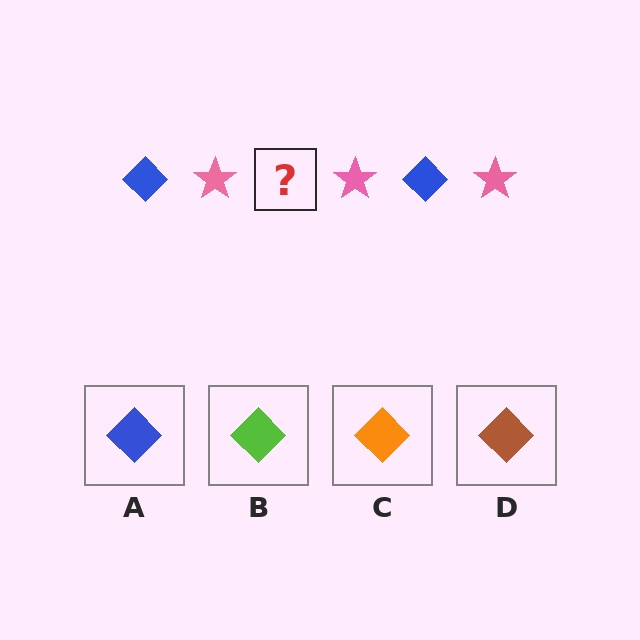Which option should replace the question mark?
Option A.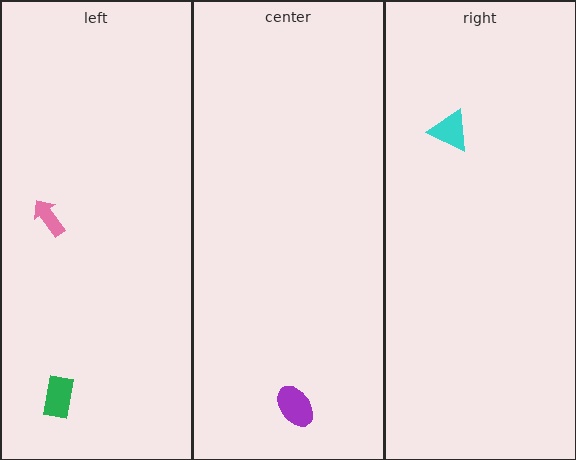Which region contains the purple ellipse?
The center region.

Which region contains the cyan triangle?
The right region.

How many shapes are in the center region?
1.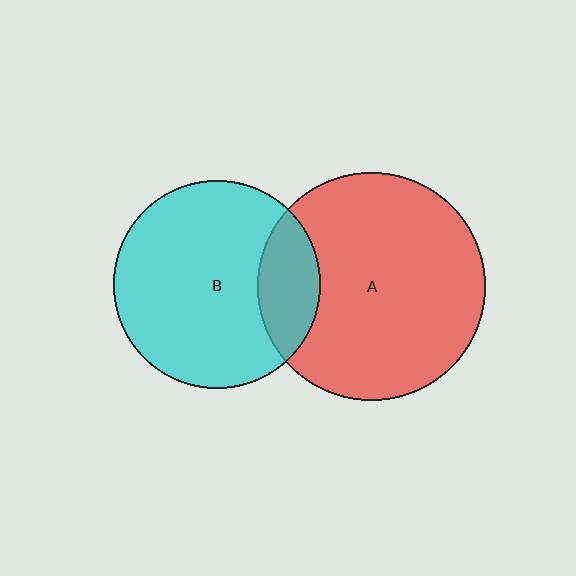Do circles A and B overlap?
Yes.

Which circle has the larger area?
Circle A (red).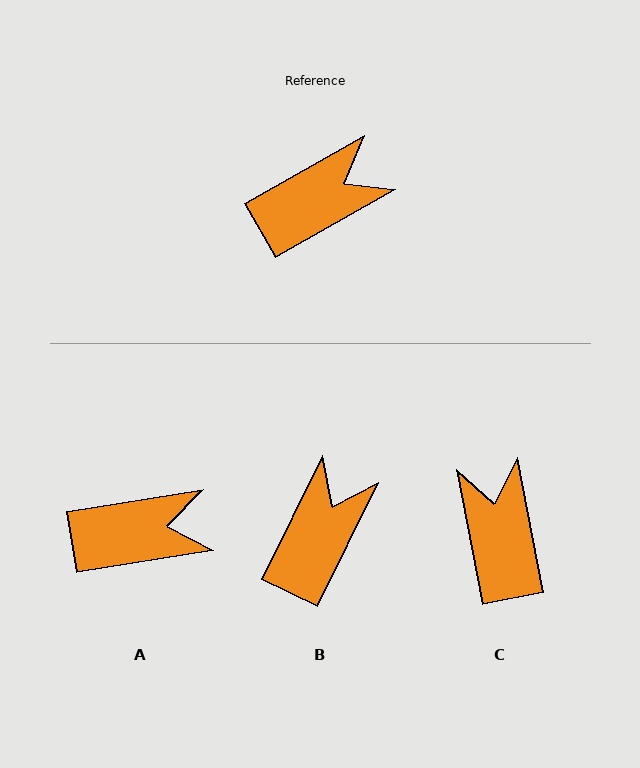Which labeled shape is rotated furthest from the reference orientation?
C, about 72 degrees away.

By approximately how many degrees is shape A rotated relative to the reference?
Approximately 20 degrees clockwise.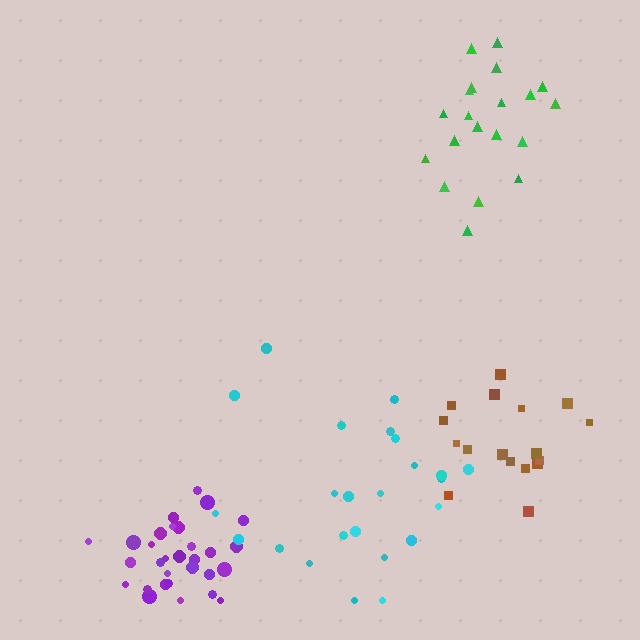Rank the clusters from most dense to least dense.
purple, brown, green, cyan.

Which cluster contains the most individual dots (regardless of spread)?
Purple (30).